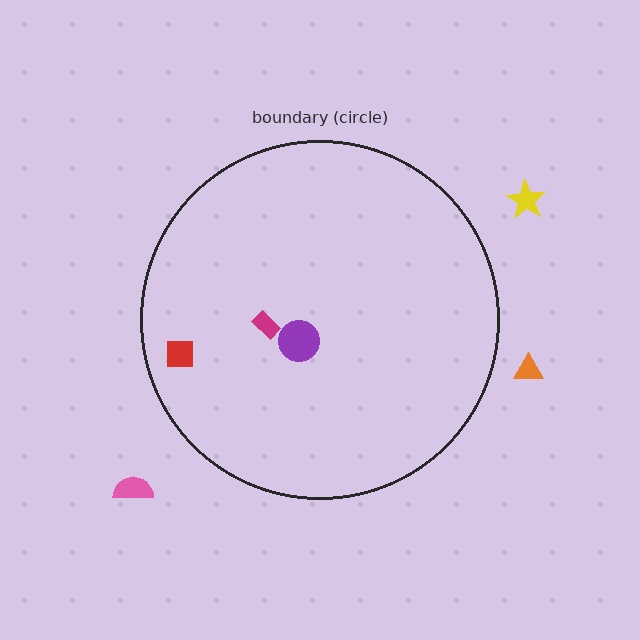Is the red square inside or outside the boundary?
Inside.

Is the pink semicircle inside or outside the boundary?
Outside.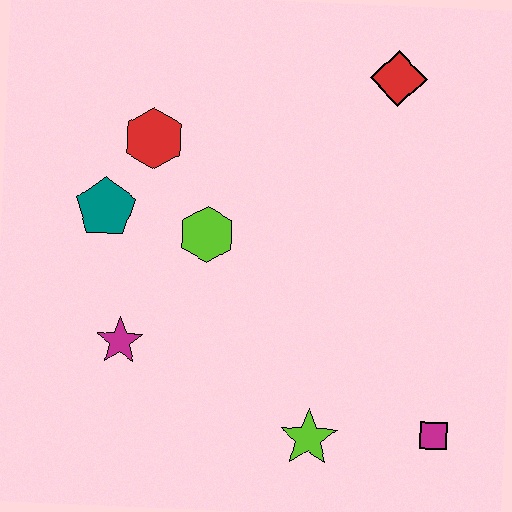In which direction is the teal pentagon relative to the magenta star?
The teal pentagon is above the magenta star.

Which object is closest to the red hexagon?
The teal pentagon is closest to the red hexagon.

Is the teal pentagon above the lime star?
Yes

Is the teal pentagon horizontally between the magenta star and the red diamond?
No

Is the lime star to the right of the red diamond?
No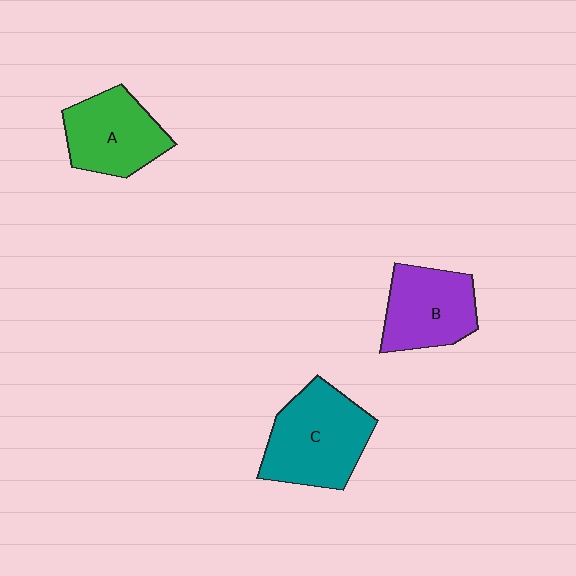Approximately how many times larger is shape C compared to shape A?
Approximately 1.2 times.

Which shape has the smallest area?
Shape B (purple).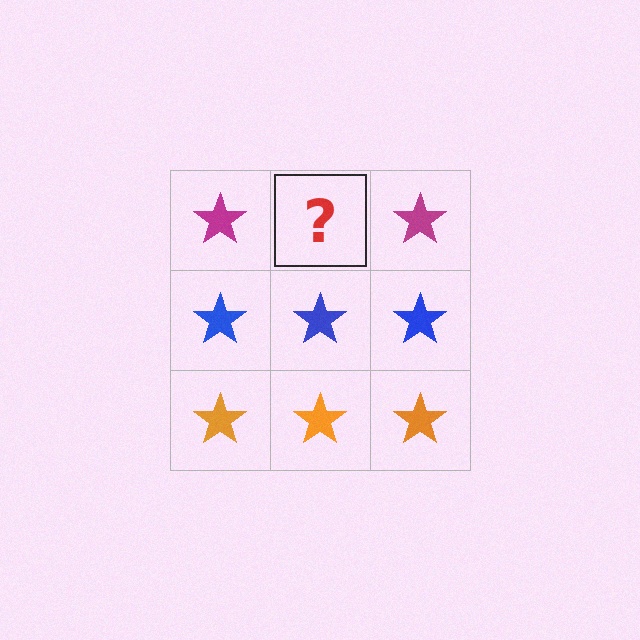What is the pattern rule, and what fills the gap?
The rule is that each row has a consistent color. The gap should be filled with a magenta star.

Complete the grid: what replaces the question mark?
The question mark should be replaced with a magenta star.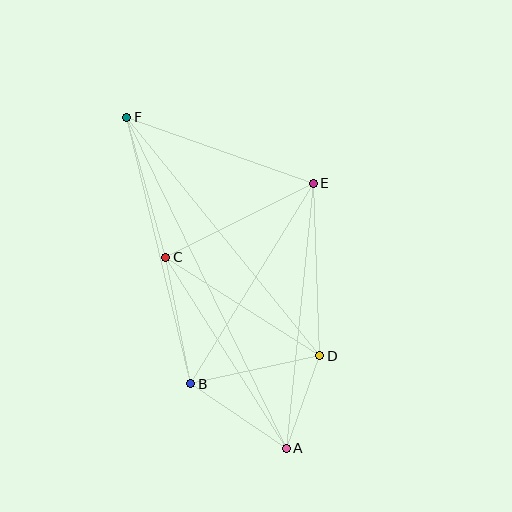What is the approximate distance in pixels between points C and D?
The distance between C and D is approximately 183 pixels.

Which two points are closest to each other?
Points A and D are closest to each other.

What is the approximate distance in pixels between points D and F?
The distance between D and F is approximately 307 pixels.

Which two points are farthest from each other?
Points A and F are farthest from each other.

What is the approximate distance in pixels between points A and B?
The distance between A and B is approximately 115 pixels.